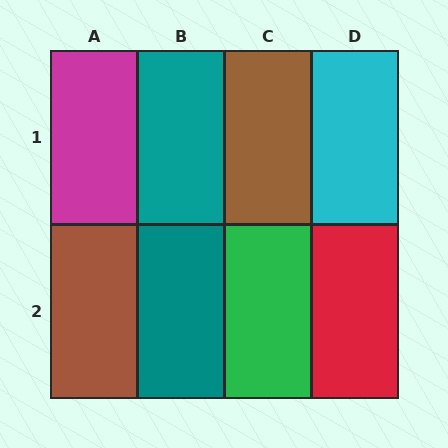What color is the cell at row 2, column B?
Teal.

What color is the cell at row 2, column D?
Red.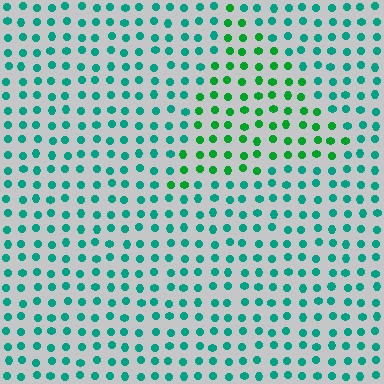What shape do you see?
I see a triangle.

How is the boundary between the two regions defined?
The boundary is defined purely by a slight shift in hue (about 34 degrees). Spacing, size, and orientation are identical on both sides.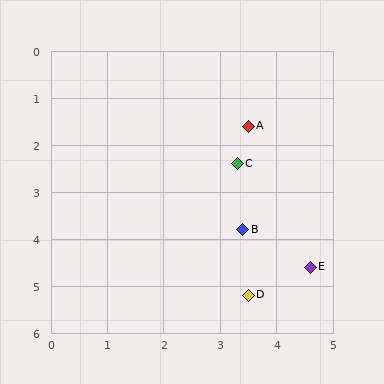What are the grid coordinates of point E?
Point E is at approximately (4.6, 4.6).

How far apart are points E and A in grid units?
Points E and A are about 3.2 grid units apart.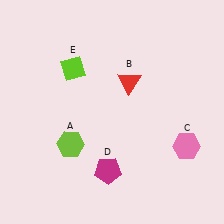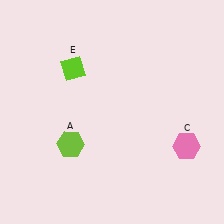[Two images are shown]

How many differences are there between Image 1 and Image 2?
There are 2 differences between the two images.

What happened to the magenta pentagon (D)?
The magenta pentagon (D) was removed in Image 2. It was in the bottom-left area of Image 1.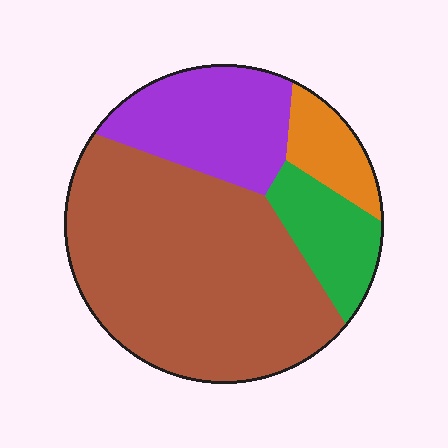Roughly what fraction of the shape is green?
Green covers 12% of the shape.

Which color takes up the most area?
Brown, at roughly 60%.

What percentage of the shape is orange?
Orange takes up about one tenth (1/10) of the shape.